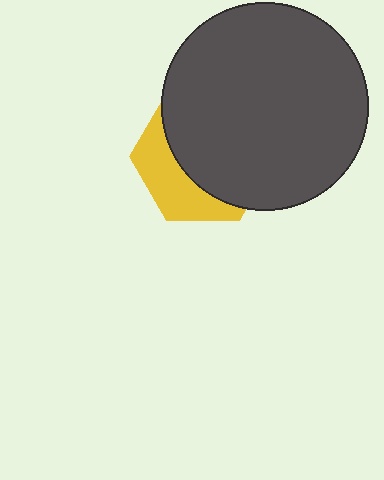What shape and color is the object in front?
The object in front is a dark gray circle.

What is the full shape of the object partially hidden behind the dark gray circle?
The partially hidden object is a yellow hexagon.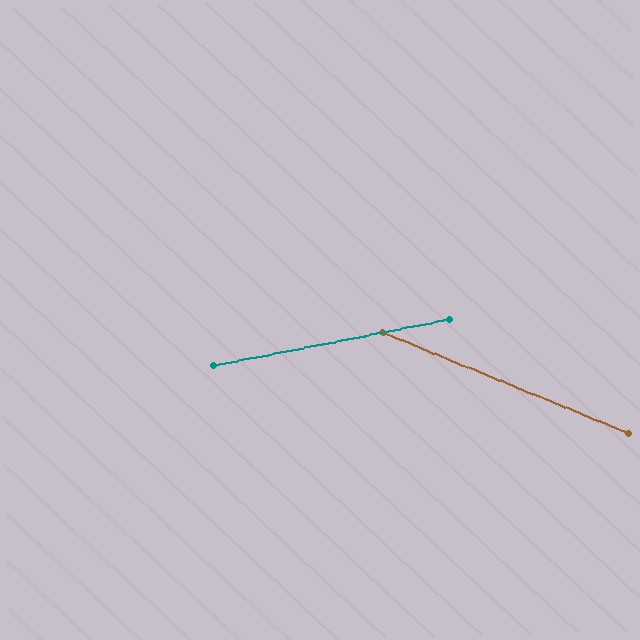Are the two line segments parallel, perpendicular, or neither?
Neither parallel nor perpendicular — they differ by about 33°.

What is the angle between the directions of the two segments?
Approximately 33 degrees.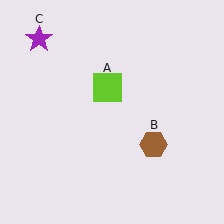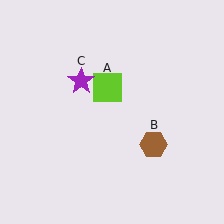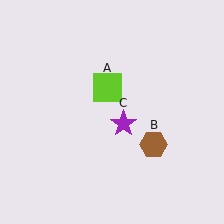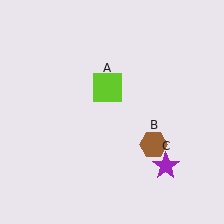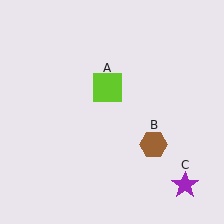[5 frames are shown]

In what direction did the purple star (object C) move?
The purple star (object C) moved down and to the right.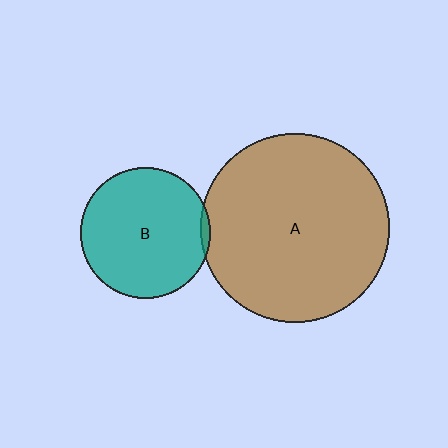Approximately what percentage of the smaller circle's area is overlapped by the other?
Approximately 5%.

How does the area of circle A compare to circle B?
Approximately 2.1 times.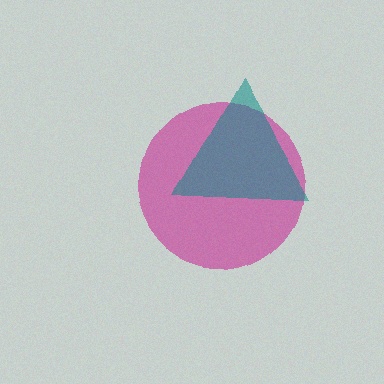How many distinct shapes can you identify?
There are 2 distinct shapes: a magenta circle, a teal triangle.